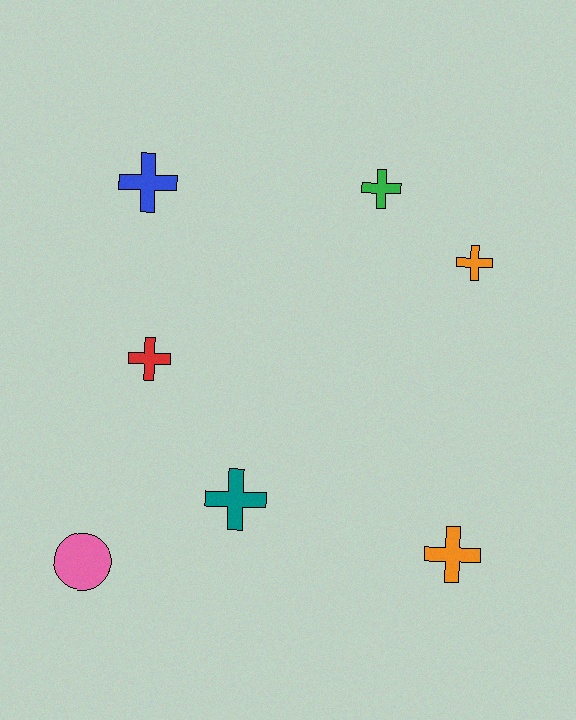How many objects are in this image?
There are 7 objects.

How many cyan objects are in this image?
There are no cyan objects.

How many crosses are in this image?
There are 6 crosses.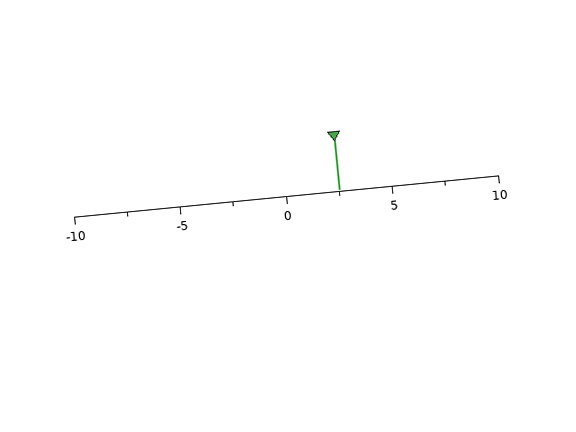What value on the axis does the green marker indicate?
The marker indicates approximately 2.5.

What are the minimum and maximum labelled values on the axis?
The axis runs from -10 to 10.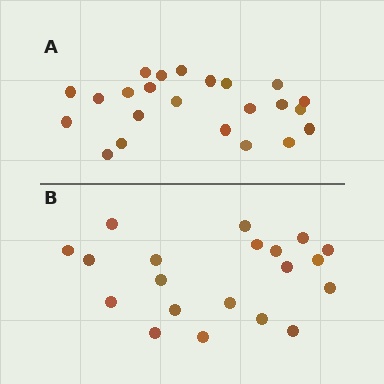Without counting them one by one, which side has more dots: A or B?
Region A (the top region) has more dots.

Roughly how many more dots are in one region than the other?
Region A has just a few more — roughly 2 or 3 more dots than region B.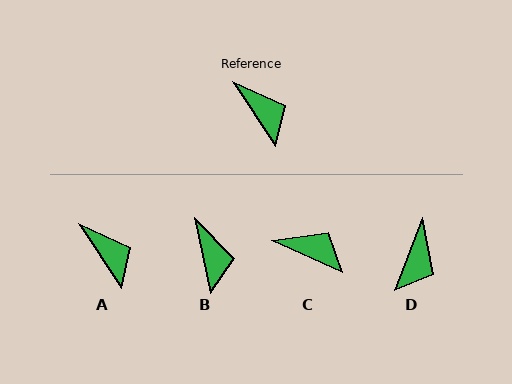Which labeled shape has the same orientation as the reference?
A.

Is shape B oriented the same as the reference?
No, it is off by about 22 degrees.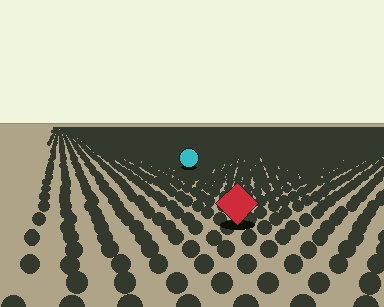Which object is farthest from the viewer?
The cyan circle is farthest from the viewer. It appears smaller and the ground texture around it is denser.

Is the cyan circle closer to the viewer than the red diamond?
No. The red diamond is closer — you can tell from the texture gradient: the ground texture is coarser near it.